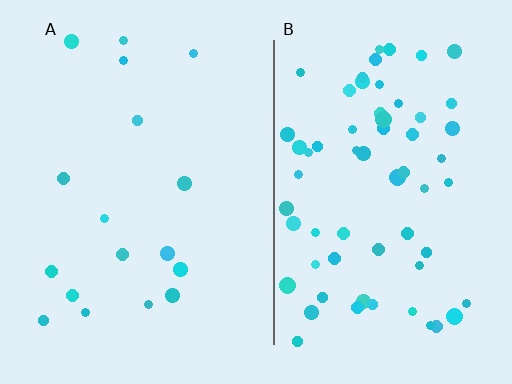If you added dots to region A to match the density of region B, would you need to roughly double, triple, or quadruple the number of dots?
Approximately quadruple.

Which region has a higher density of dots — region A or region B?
B (the right).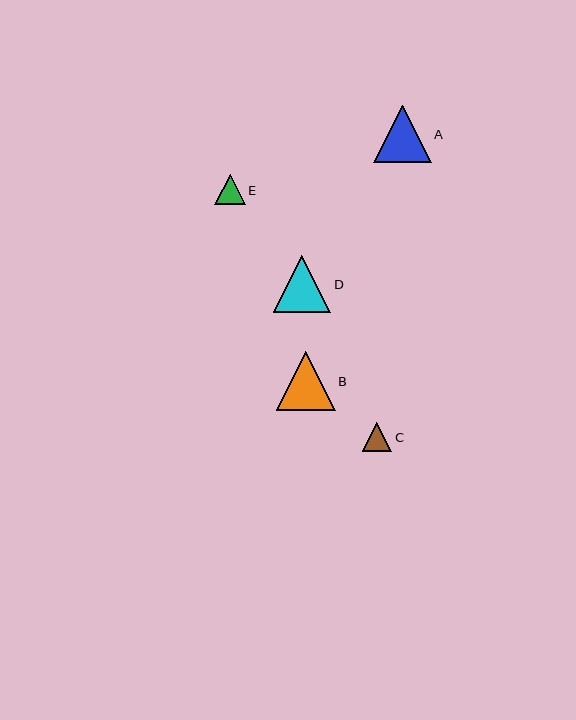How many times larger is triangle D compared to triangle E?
Triangle D is approximately 1.9 times the size of triangle E.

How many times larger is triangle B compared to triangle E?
Triangle B is approximately 2.0 times the size of triangle E.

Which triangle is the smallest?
Triangle C is the smallest with a size of approximately 29 pixels.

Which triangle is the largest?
Triangle B is the largest with a size of approximately 59 pixels.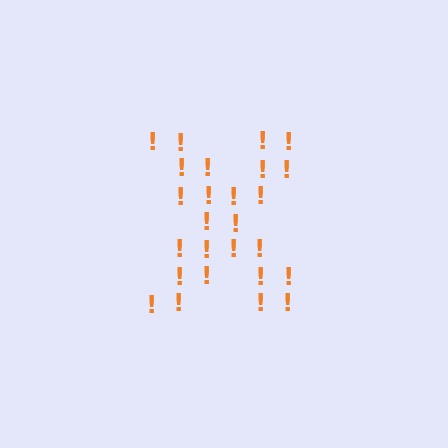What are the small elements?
The small elements are exclamation marks.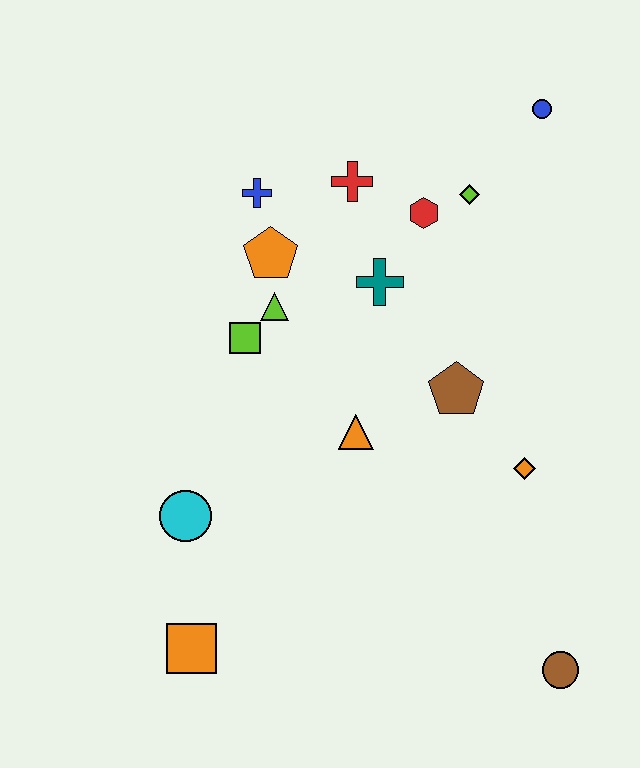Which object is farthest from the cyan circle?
The blue circle is farthest from the cyan circle.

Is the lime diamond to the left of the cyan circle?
No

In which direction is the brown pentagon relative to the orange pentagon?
The brown pentagon is to the right of the orange pentagon.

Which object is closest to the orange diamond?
The brown pentagon is closest to the orange diamond.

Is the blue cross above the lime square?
Yes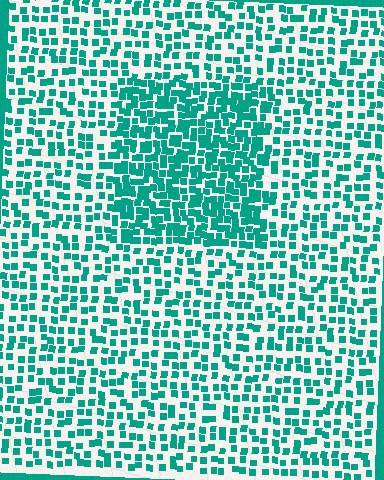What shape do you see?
I see a rectangle.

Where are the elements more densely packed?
The elements are more densely packed inside the rectangle boundary.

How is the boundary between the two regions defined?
The boundary is defined by a change in element density (approximately 1.9x ratio). All elements are the same color, size, and shape.